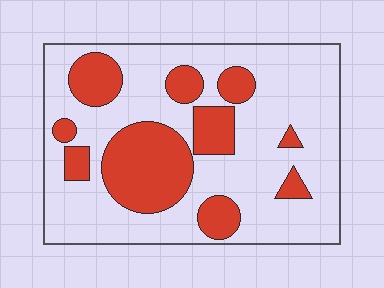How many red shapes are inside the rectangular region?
10.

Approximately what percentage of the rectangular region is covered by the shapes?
Approximately 30%.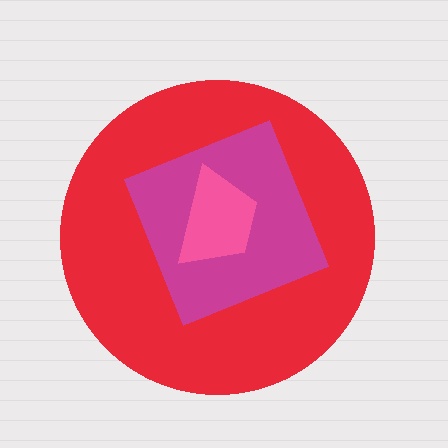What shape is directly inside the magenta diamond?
The pink trapezoid.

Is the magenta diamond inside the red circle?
Yes.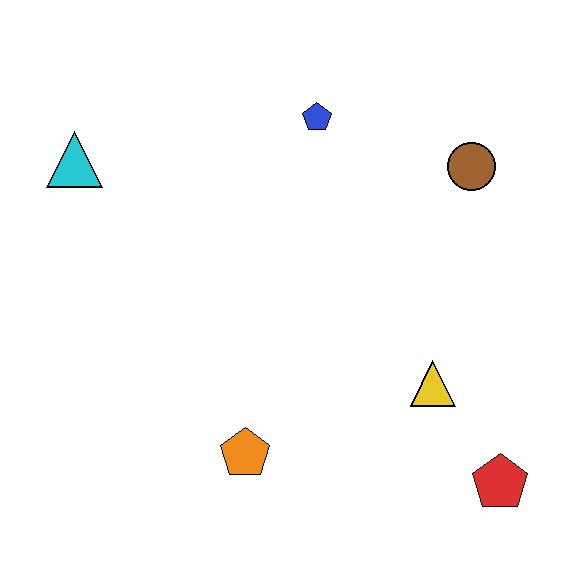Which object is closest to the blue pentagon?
The brown circle is closest to the blue pentagon.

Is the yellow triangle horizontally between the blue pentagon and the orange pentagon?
No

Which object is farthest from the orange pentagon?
The brown circle is farthest from the orange pentagon.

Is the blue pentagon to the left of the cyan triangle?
No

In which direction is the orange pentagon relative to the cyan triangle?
The orange pentagon is below the cyan triangle.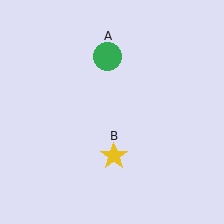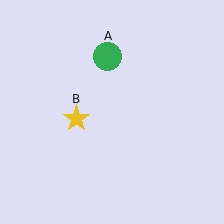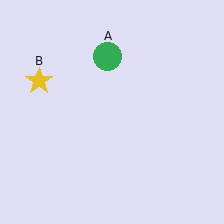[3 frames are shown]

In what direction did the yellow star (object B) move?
The yellow star (object B) moved up and to the left.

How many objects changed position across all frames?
1 object changed position: yellow star (object B).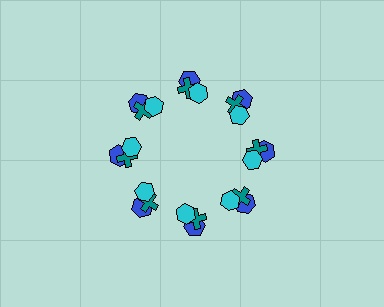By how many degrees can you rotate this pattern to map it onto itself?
The pattern maps onto itself every 45 degrees of rotation.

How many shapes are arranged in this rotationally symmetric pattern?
There are 24 shapes, arranged in 8 groups of 3.